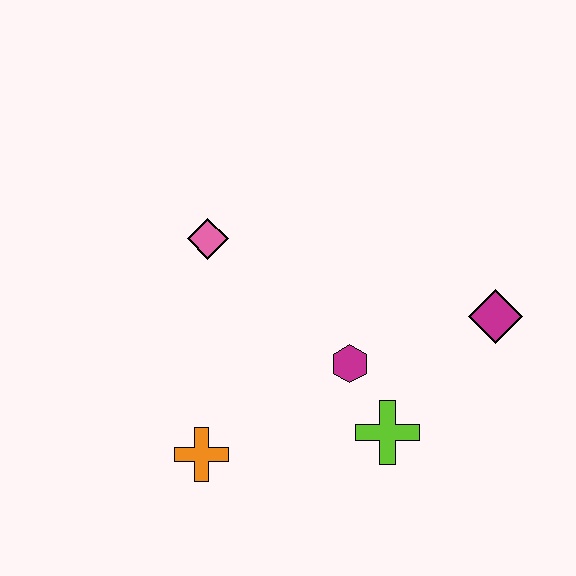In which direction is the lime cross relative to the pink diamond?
The lime cross is below the pink diamond.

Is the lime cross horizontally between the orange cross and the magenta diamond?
Yes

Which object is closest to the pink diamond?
The magenta hexagon is closest to the pink diamond.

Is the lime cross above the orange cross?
Yes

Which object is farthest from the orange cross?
The magenta diamond is farthest from the orange cross.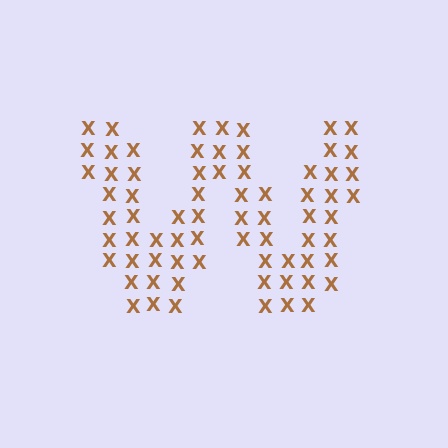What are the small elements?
The small elements are letter X's.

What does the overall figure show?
The overall figure shows the letter W.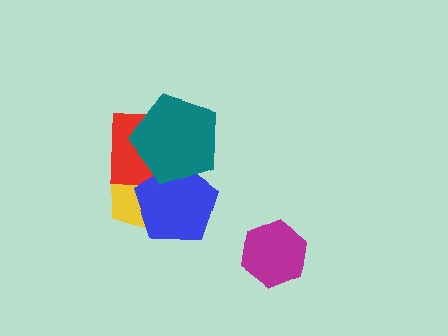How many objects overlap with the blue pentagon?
3 objects overlap with the blue pentagon.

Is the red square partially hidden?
Yes, it is partially covered by another shape.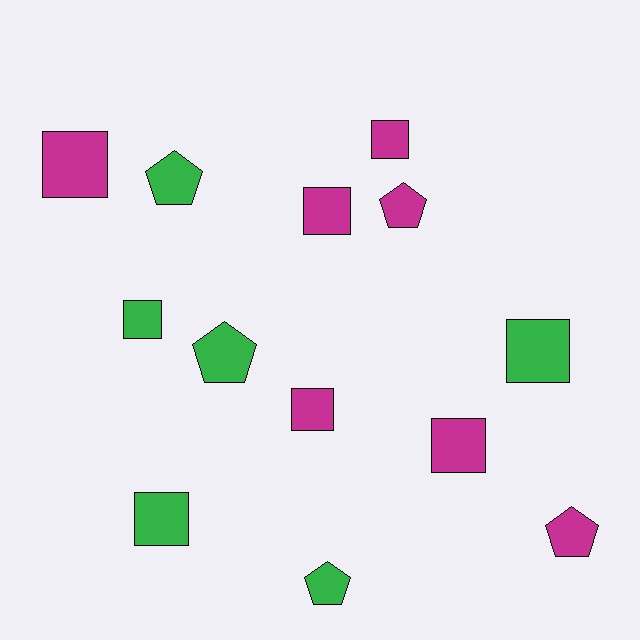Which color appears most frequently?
Magenta, with 7 objects.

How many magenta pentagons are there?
There are 2 magenta pentagons.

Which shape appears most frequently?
Square, with 8 objects.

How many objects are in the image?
There are 13 objects.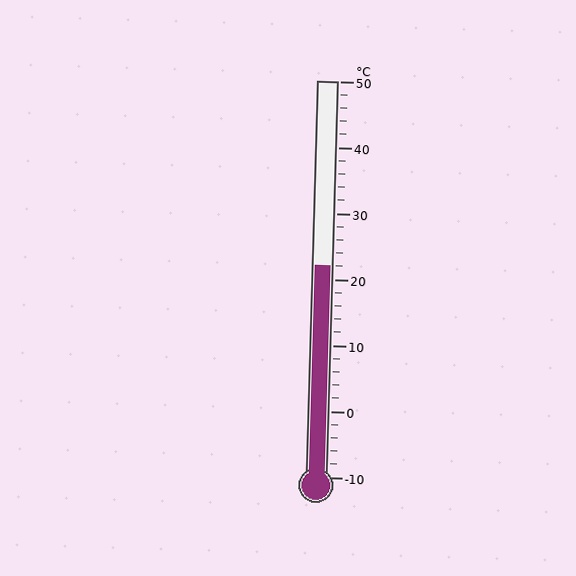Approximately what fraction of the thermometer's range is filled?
The thermometer is filled to approximately 55% of its range.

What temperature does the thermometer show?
The thermometer shows approximately 22°C.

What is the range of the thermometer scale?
The thermometer scale ranges from -10°C to 50°C.